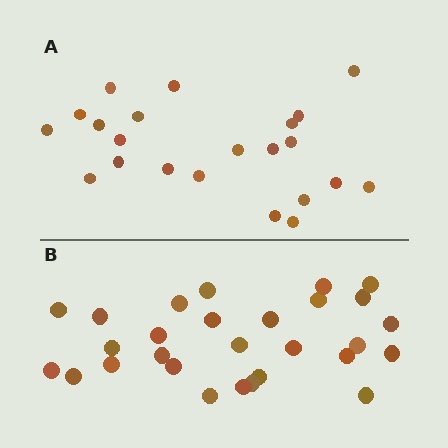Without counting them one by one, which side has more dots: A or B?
Region B (the bottom region) has more dots.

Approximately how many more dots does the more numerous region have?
Region B has about 6 more dots than region A.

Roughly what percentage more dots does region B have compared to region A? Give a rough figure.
About 25% more.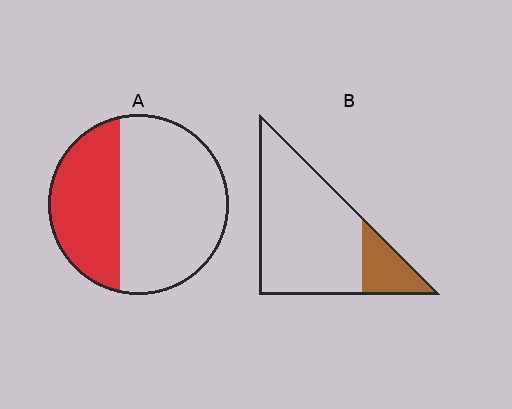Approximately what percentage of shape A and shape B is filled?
A is approximately 35% and B is approximately 20%.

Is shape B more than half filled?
No.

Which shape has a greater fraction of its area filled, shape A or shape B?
Shape A.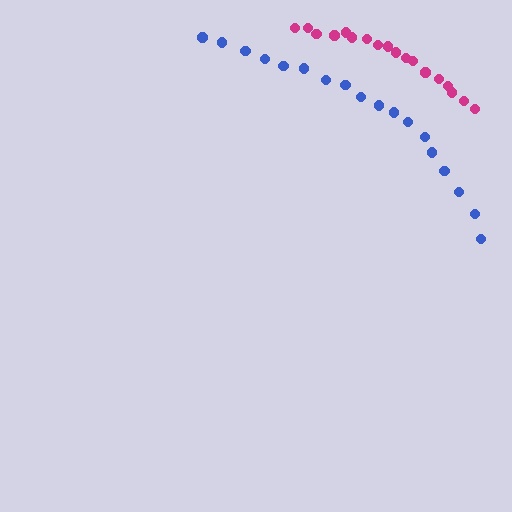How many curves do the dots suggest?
There are 2 distinct paths.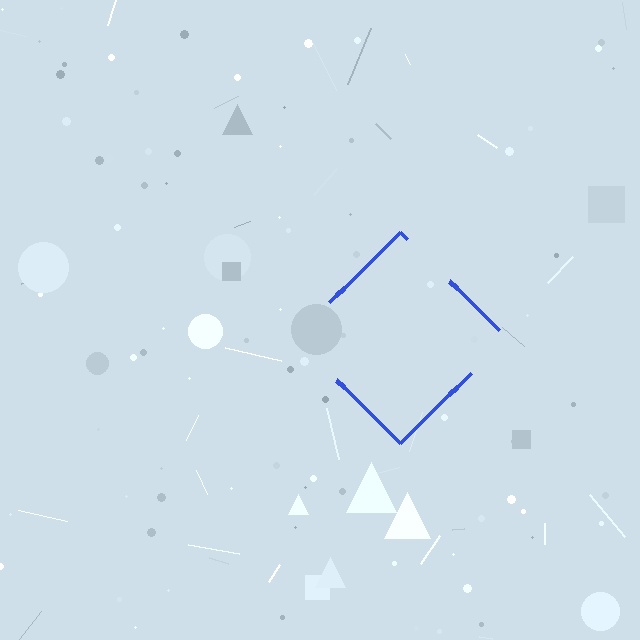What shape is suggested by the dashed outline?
The dashed outline suggests a diamond.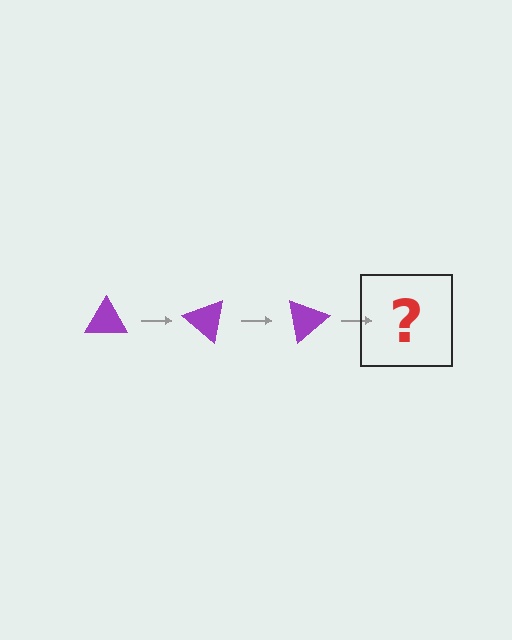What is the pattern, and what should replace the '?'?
The pattern is that the triangle rotates 40 degrees each step. The '?' should be a purple triangle rotated 120 degrees.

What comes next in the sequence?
The next element should be a purple triangle rotated 120 degrees.